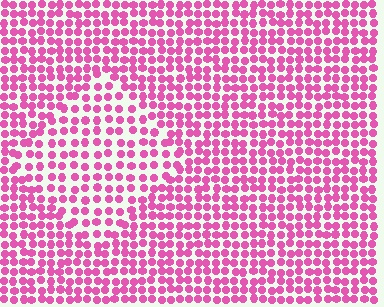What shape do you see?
I see a diamond.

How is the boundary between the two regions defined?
The boundary is defined by a change in element density (approximately 1.5x ratio). All elements are the same color, size, and shape.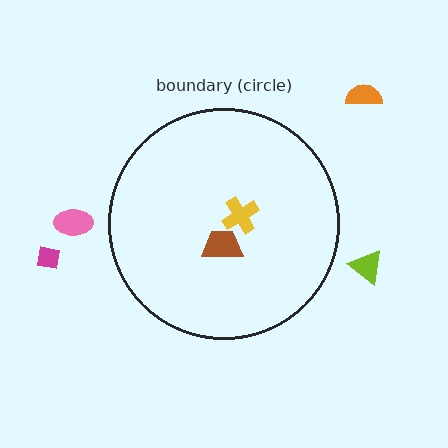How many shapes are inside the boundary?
2 inside, 4 outside.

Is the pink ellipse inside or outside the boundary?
Outside.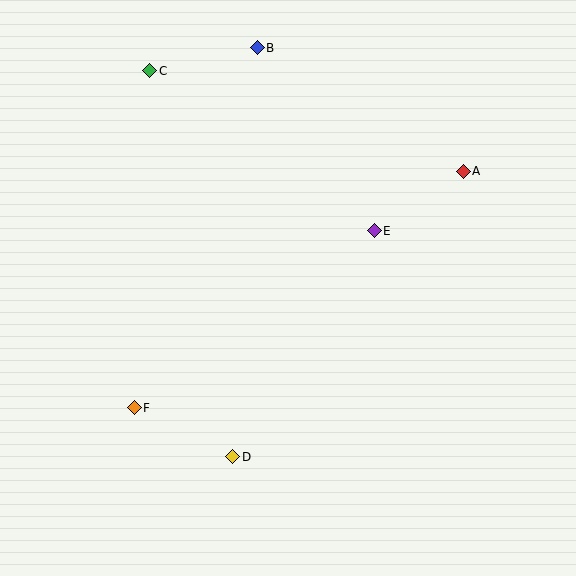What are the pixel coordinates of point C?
Point C is at (150, 71).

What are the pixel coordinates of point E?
Point E is at (374, 231).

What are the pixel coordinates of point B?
Point B is at (257, 48).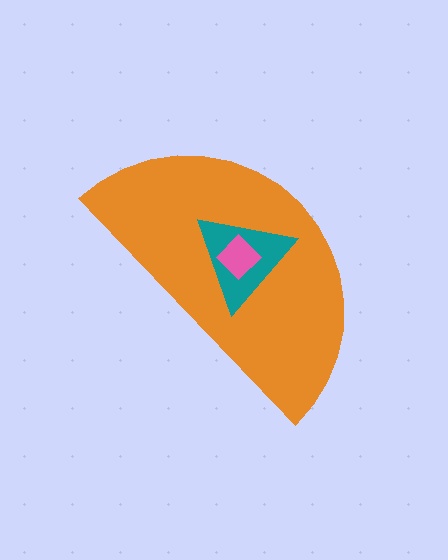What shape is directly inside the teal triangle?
The pink diamond.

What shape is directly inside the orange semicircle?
The teal triangle.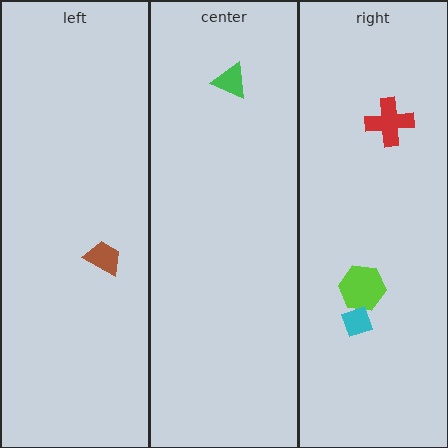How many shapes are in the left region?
1.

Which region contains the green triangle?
The center region.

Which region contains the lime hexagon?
The right region.